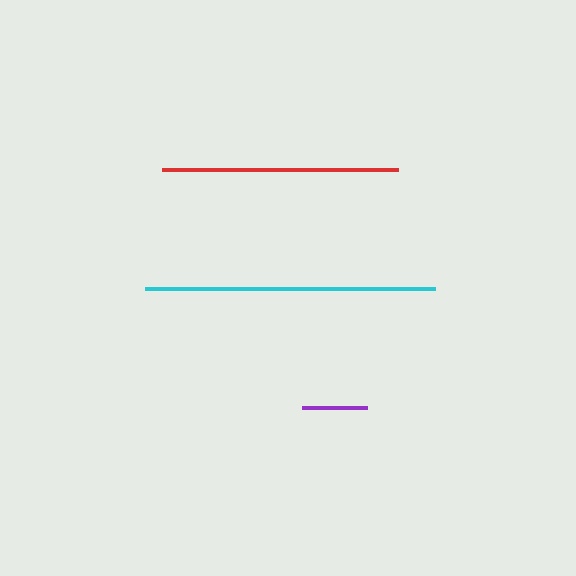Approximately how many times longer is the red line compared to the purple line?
The red line is approximately 3.7 times the length of the purple line.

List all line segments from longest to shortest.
From longest to shortest: cyan, red, purple.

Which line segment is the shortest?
The purple line is the shortest at approximately 65 pixels.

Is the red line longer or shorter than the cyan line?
The cyan line is longer than the red line.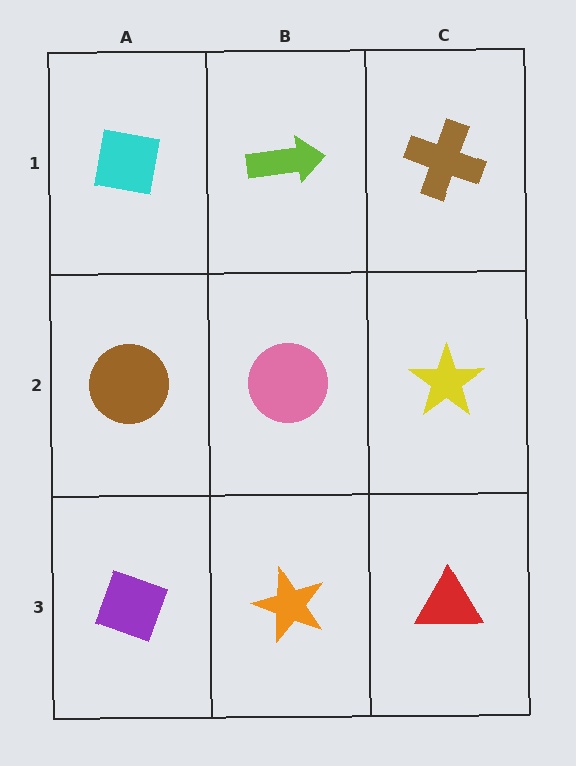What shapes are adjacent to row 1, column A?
A brown circle (row 2, column A), a lime arrow (row 1, column B).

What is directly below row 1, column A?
A brown circle.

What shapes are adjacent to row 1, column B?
A pink circle (row 2, column B), a cyan square (row 1, column A), a brown cross (row 1, column C).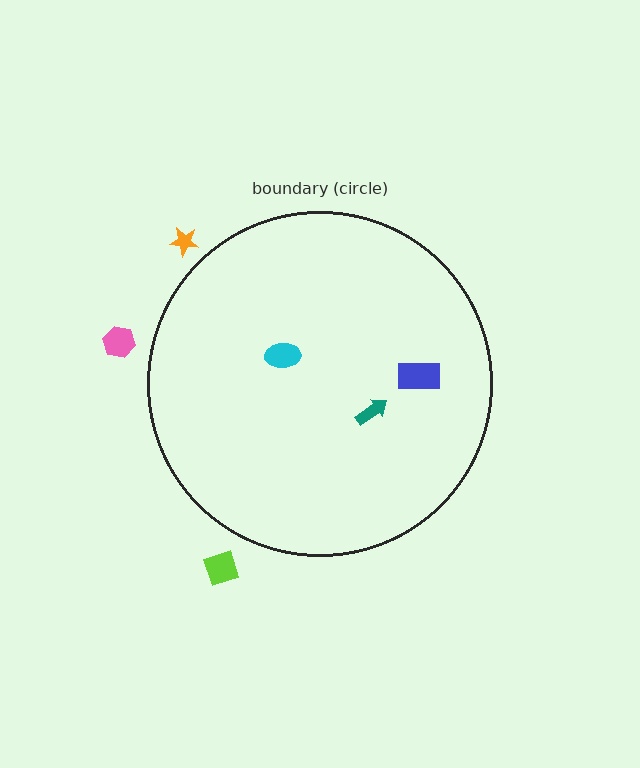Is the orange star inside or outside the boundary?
Outside.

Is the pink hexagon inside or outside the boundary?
Outside.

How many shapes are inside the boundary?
3 inside, 3 outside.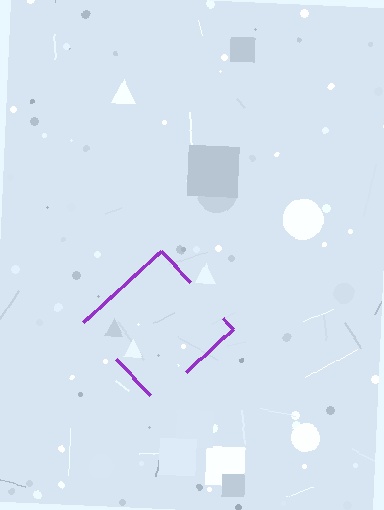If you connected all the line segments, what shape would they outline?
They would outline a diamond.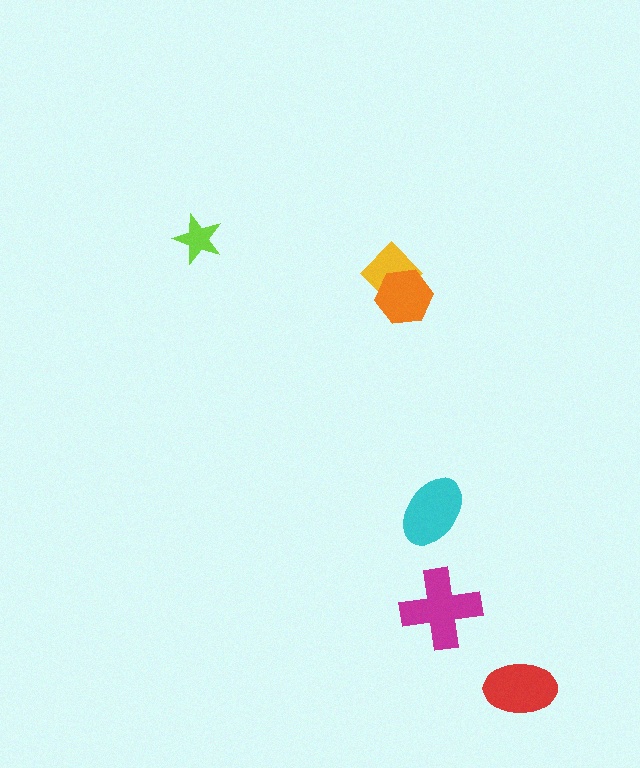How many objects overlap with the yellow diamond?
1 object overlaps with the yellow diamond.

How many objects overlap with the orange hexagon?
1 object overlaps with the orange hexagon.